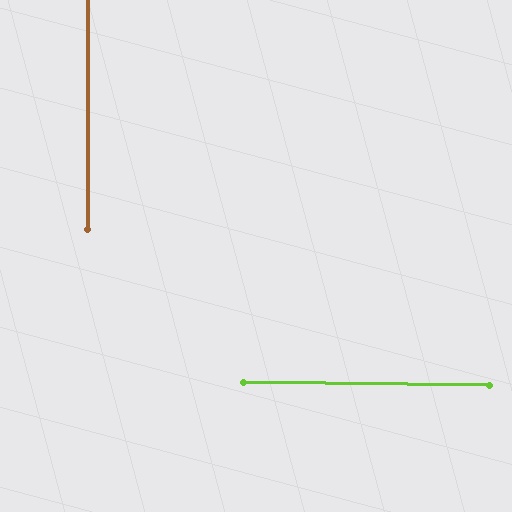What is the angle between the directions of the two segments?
Approximately 89 degrees.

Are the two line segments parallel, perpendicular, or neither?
Perpendicular — they meet at approximately 89°.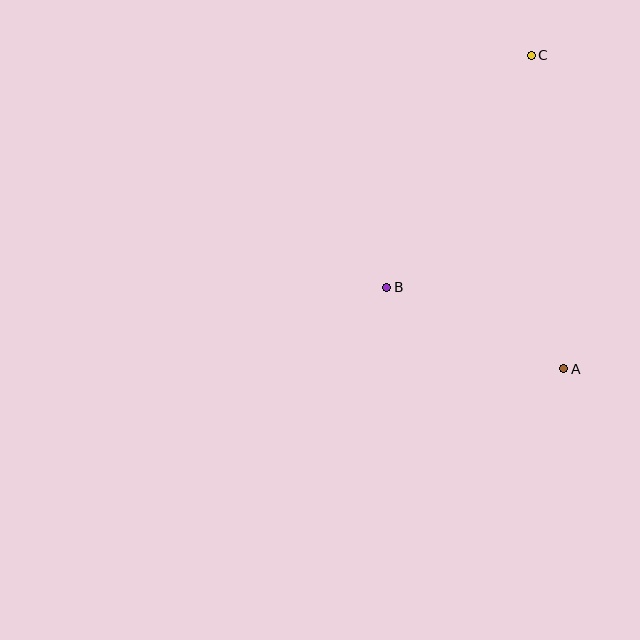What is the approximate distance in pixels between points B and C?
The distance between B and C is approximately 274 pixels.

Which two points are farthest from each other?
Points A and C are farthest from each other.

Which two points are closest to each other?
Points A and B are closest to each other.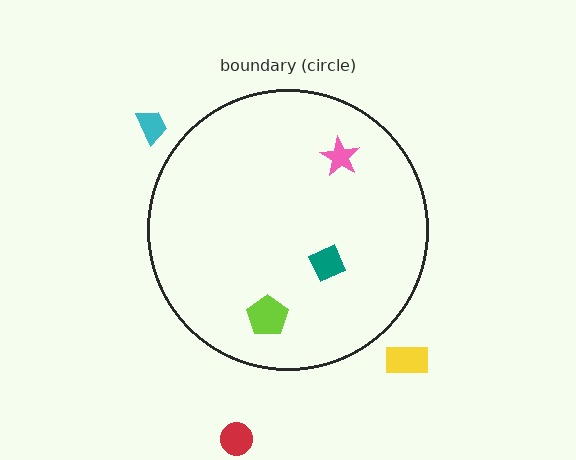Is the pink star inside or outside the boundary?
Inside.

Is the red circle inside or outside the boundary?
Outside.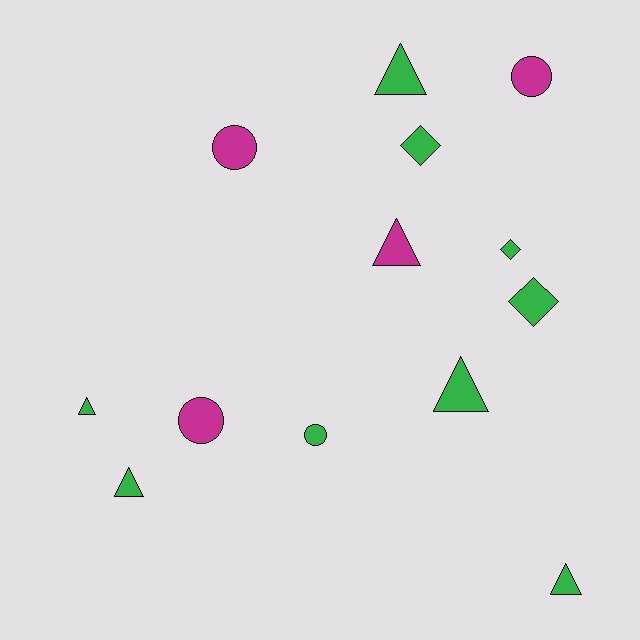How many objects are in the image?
There are 13 objects.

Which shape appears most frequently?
Triangle, with 6 objects.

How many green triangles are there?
There are 5 green triangles.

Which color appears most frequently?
Green, with 9 objects.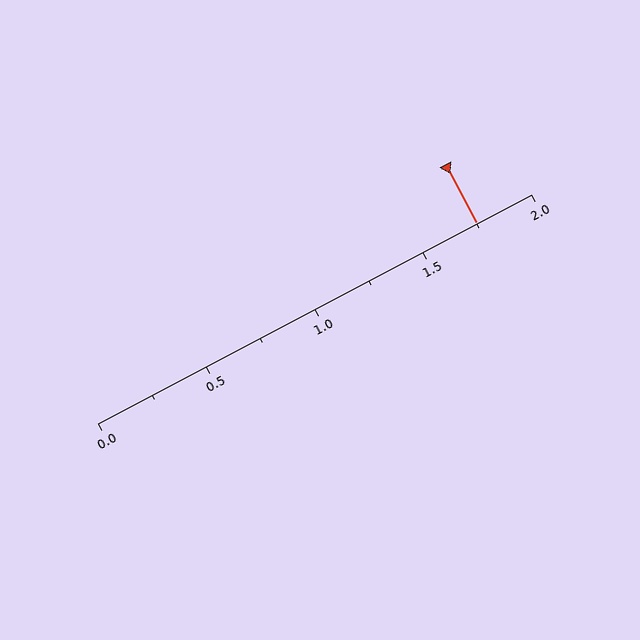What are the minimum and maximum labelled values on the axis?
The axis runs from 0.0 to 2.0.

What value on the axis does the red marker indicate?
The marker indicates approximately 1.75.